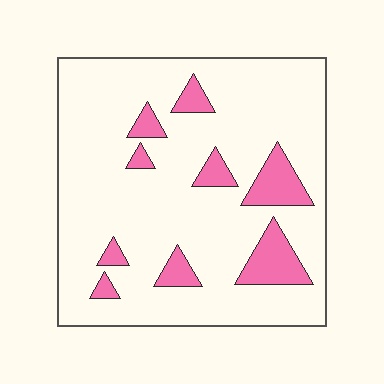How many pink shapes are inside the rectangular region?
9.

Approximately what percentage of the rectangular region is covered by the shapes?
Approximately 15%.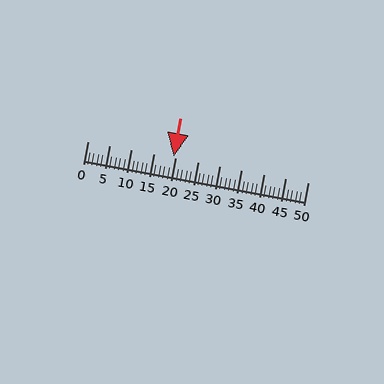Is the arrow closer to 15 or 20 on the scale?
The arrow is closer to 20.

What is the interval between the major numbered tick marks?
The major tick marks are spaced 5 units apart.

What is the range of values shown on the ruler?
The ruler shows values from 0 to 50.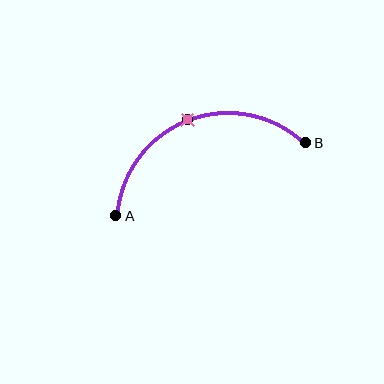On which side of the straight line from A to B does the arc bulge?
The arc bulges above the straight line connecting A and B.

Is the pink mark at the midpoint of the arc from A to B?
Yes. The pink mark lies on the arc at equal arc-length from both A and B — it is the arc midpoint.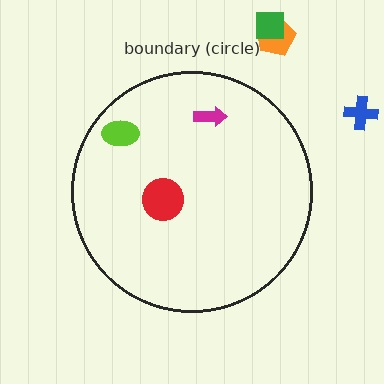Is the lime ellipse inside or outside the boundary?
Inside.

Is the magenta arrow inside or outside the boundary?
Inside.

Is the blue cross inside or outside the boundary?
Outside.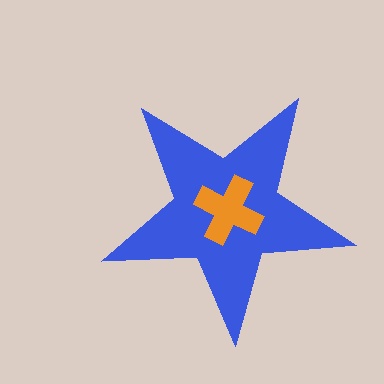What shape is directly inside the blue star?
The orange cross.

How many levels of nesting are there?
2.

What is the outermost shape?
The blue star.